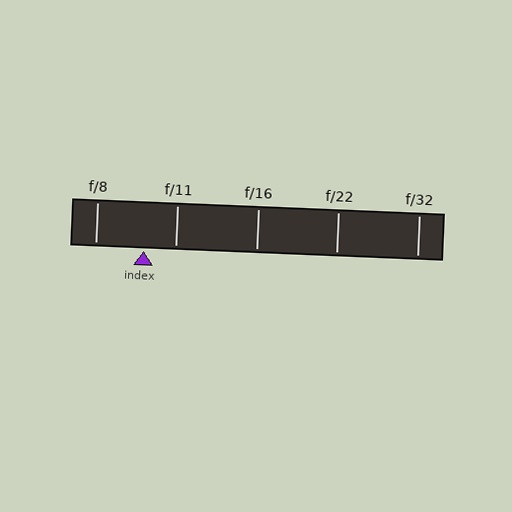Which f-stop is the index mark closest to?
The index mark is closest to f/11.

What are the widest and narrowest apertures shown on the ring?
The widest aperture shown is f/8 and the narrowest is f/32.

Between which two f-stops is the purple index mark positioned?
The index mark is between f/8 and f/11.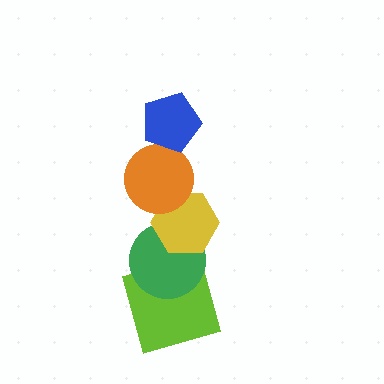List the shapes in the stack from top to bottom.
From top to bottom: the blue pentagon, the orange circle, the yellow hexagon, the green circle, the lime square.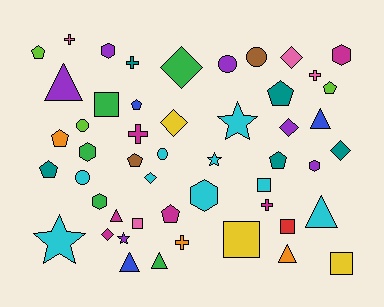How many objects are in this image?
There are 50 objects.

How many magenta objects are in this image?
There are 6 magenta objects.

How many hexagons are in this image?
There are 6 hexagons.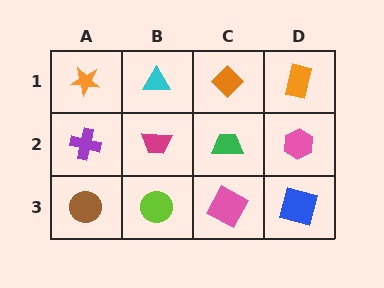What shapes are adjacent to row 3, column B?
A magenta trapezoid (row 2, column B), a brown circle (row 3, column A), a pink square (row 3, column C).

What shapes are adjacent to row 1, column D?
A pink hexagon (row 2, column D), an orange diamond (row 1, column C).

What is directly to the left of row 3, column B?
A brown circle.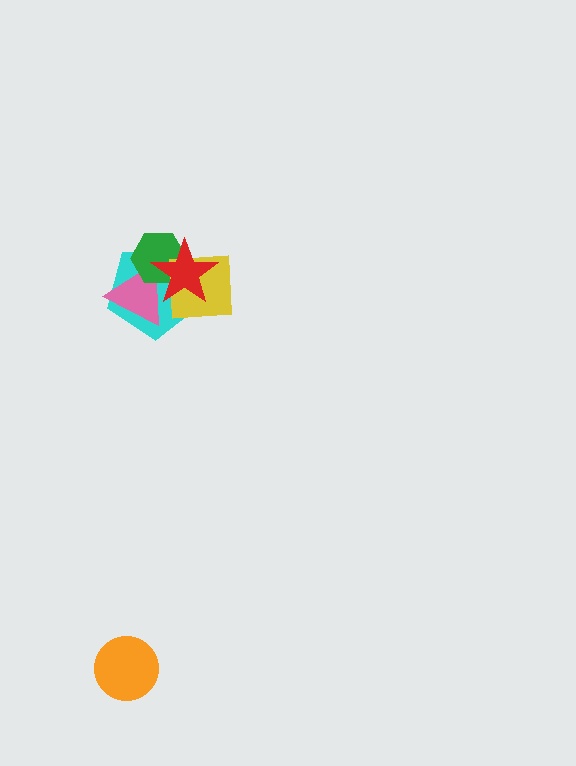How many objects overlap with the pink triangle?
4 objects overlap with the pink triangle.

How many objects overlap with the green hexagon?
4 objects overlap with the green hexagon.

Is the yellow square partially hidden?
Yes, it is partially covered by another shape.